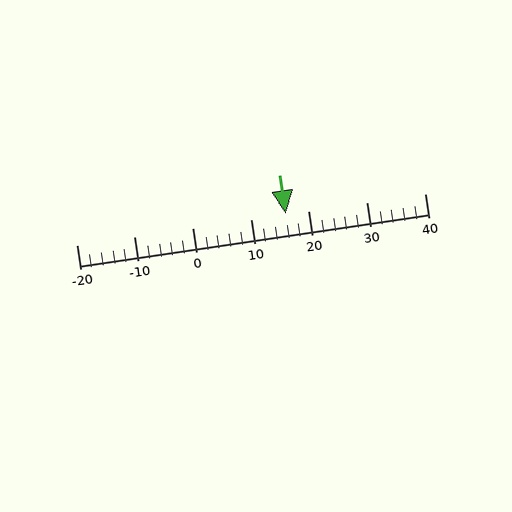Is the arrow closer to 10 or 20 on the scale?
The arrow is closer to 20.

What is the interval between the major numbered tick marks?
The major tick marks are spaced 10 units apart.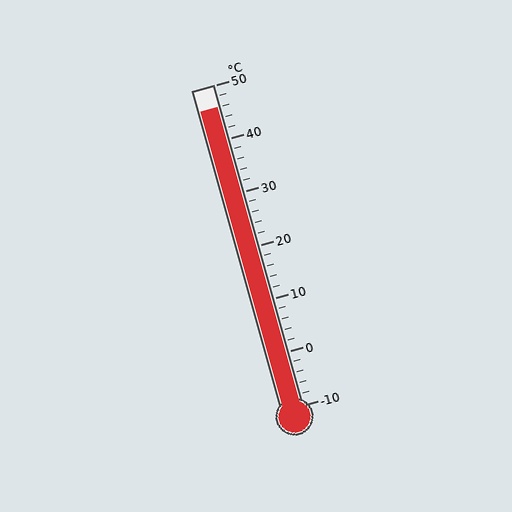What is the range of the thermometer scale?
The thermometer scale ranges from -10°C to 50°C.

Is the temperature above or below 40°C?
The temperature is above 40°C.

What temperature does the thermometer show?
The thermometer shows approximately 46°C.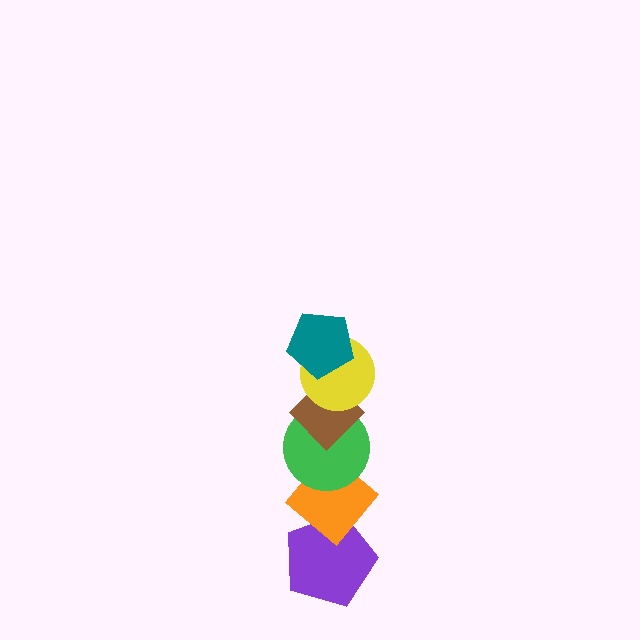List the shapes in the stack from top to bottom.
From top to bottom: the teal pentagon, the yellow circle, the brown diamond, the green circle, the orange diamond, the purple pentagon.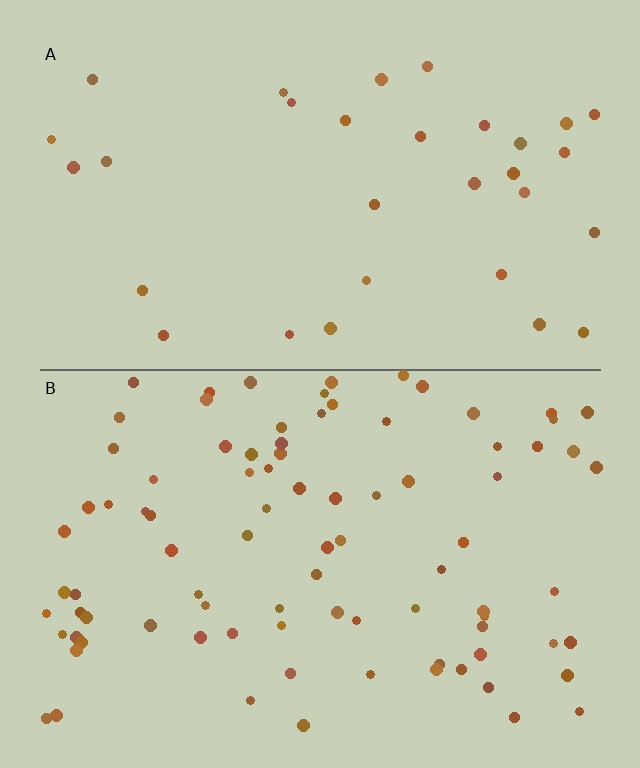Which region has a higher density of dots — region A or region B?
B (the bottom).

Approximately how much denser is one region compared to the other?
Approximately 2.8× — region B over region A.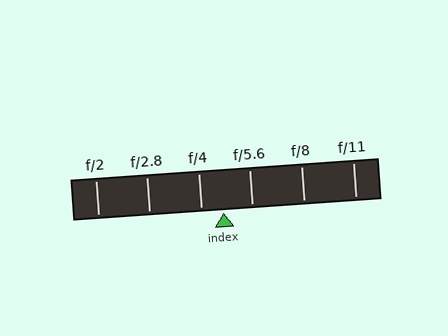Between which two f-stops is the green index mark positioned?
The index mark is between f/4 and f/5.6.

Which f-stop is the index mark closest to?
The index mark is closest to f/4.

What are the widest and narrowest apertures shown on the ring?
The widest aperture shown is f/2 and the narrowest is f/11.